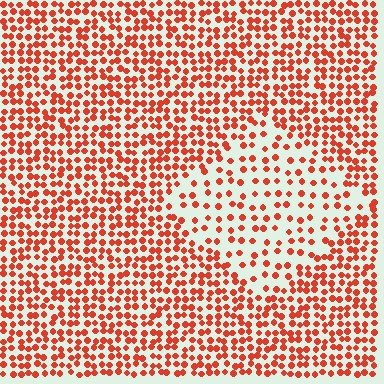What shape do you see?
I see a diamond.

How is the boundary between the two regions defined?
The boundary is defined by a change in element density (approximately 2.1x ratio). All elements are the same color, size, and shape.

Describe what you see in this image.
The image contains small red elements arranged at two different densities. A diamond-shaped region is visible where the elements are less densely packed than the surrounding area.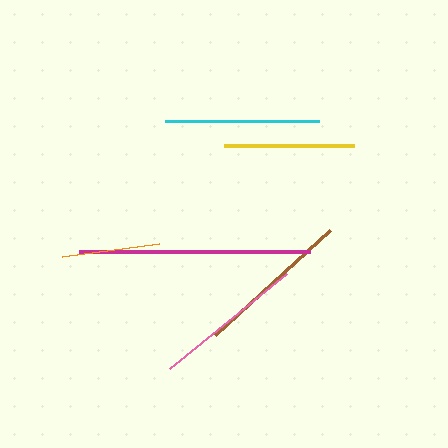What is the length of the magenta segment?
The magenta segment is approximately 231 pixels long.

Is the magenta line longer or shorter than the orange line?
The magenta line is longer than the orange line.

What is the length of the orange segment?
The orange segment is approximately 98 pixels long.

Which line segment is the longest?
The magenta line is the longest at approximately 231 pixels.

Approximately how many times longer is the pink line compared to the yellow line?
The pink line is approximately 1.2 times the length of the yellow line.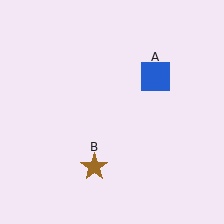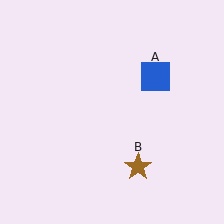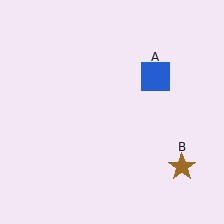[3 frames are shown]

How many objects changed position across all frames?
1 object changed position: brown star (object B).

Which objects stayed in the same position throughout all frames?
Blue square (object A) remained stationary.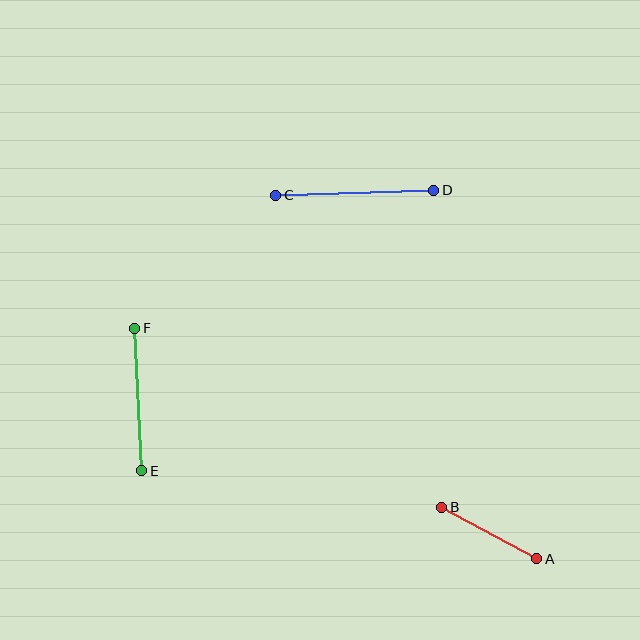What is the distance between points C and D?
The distance is approximately 158 pixels.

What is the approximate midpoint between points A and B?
The midpoint is at approximately (489, 533) pixels.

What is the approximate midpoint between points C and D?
The midpoint is at approximately (355, 193) pixels.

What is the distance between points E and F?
The distance is approximately 143 pixels.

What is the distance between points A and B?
The distance is approximately 108 pixels.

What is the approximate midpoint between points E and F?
The midpoint is at approximately (138, 400) pixels.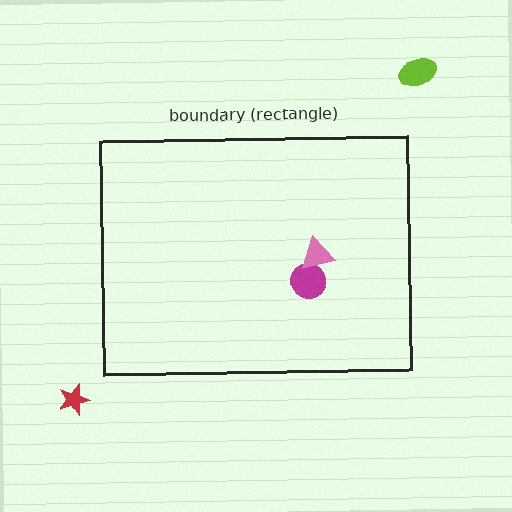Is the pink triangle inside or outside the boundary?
Inside.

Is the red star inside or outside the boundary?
Outside.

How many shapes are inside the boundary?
2 inside, 2 outside.